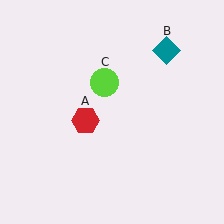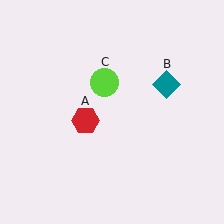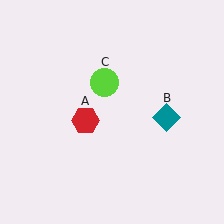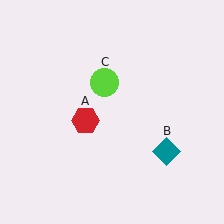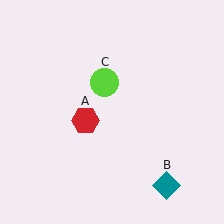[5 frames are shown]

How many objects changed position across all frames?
1 object changed position: teal diamond (object B).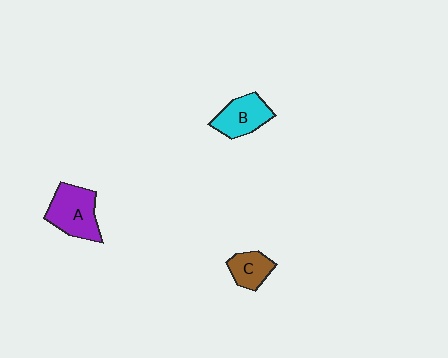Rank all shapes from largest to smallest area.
From largest to smallest: A (purple), B (cyan), C (brown).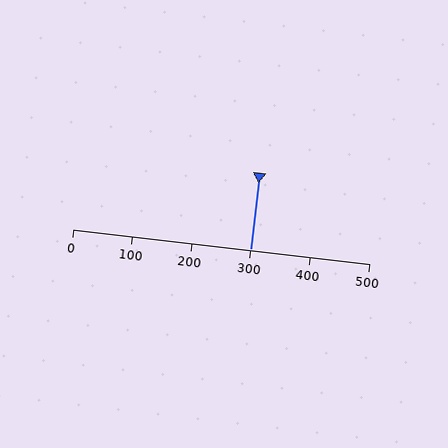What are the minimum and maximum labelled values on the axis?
The axis runs from 0 to 500.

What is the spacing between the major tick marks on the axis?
The major ticks are spaced 100 apart.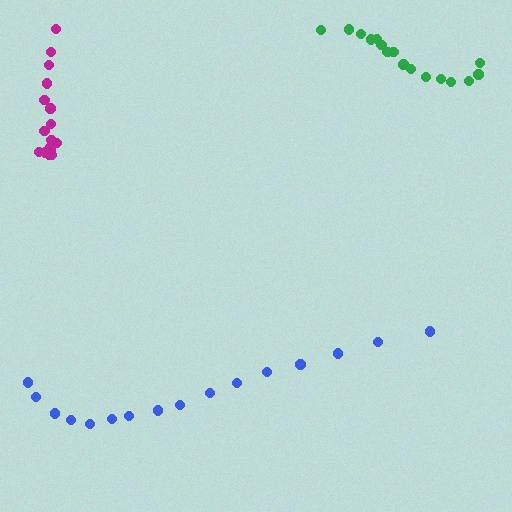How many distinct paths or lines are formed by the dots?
There are 3 distinct paths.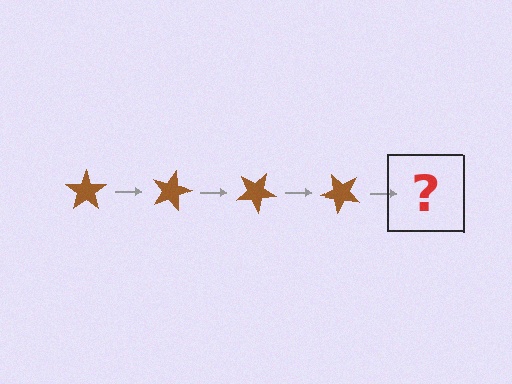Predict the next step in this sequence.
The next step is a brown star rotated 60 degrees.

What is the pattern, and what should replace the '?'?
The pattern is that the star rotates 15 degrees each step. The '?' should be a brown star rotated 60 degrees.